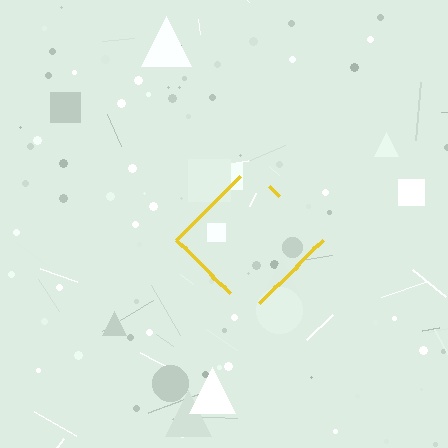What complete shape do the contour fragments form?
The contour fragments form a diamond.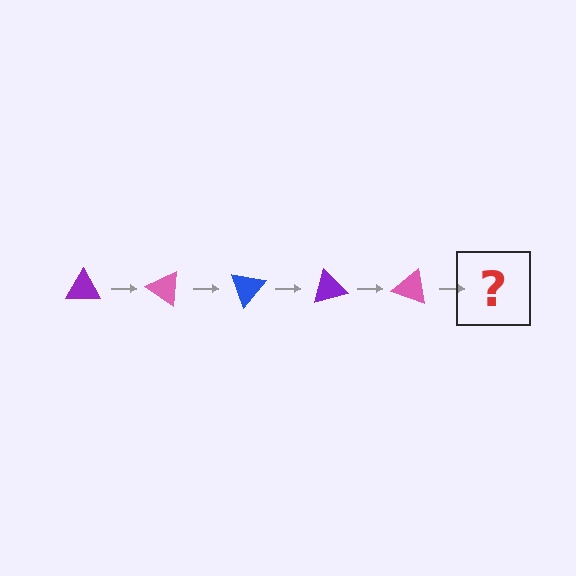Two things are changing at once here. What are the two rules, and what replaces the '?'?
The two rules are that it rotates 35 degrees each step and the color cycles through purple, pink, and blue. The '?' should be a blue triangle, rotated 175 degrees from the start.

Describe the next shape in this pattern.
It should be a blue triangle, rotated 175 degrees from the start.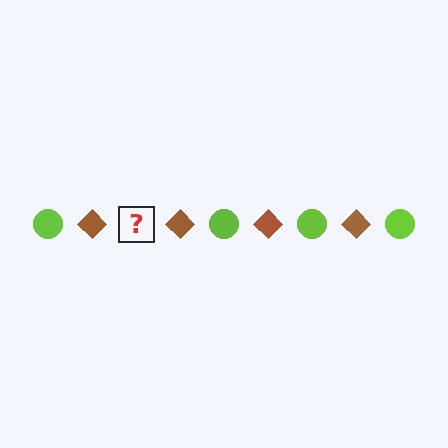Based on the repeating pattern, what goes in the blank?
The blank should be a lime circle.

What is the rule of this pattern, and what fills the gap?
The rule is that the pattern alternates between lime circle and brown diamond. The gap should be filled with a lime circle.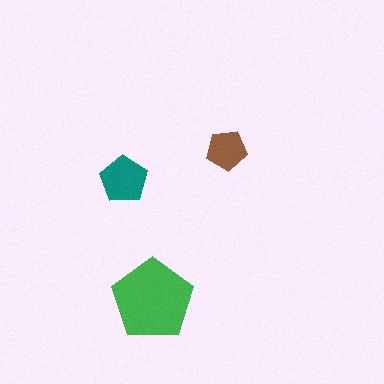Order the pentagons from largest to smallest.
the green one, the teal one, the brown one.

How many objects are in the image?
There are 3 objects in the image.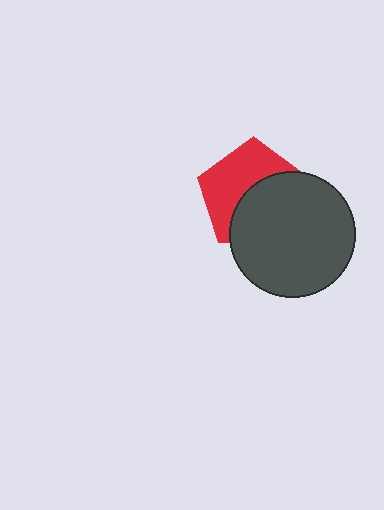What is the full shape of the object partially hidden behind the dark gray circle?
The partially hidden object is a red pentagon.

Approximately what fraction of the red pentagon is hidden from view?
Roughly 50% of the red pentagon is hidden behind the dark gray circle.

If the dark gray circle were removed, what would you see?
You would see the complete red pentagon.